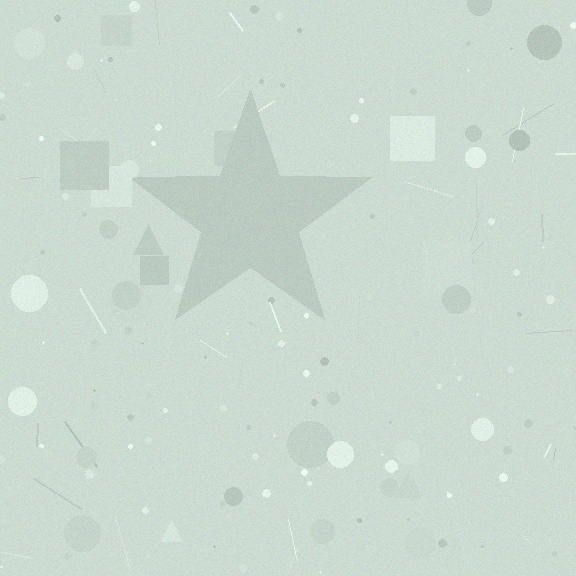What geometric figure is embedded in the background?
A star is embedded in the background.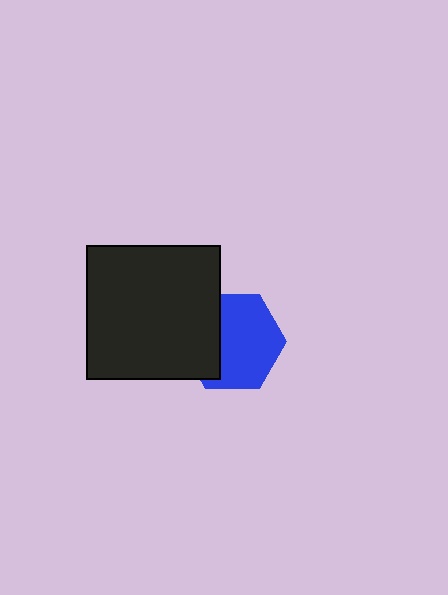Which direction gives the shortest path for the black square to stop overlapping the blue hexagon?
Moving left gives the shortest separation.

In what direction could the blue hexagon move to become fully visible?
The blue hexagon could move right. That would shift it out from behind the black square entirely.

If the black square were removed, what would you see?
You would see the complete blue hexagon.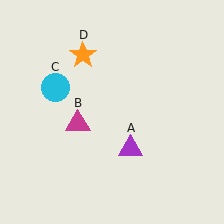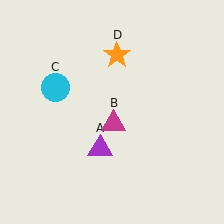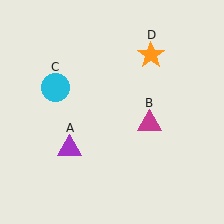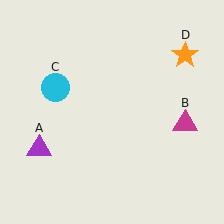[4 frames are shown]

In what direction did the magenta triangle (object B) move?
The magenta triangle (object B) moved right.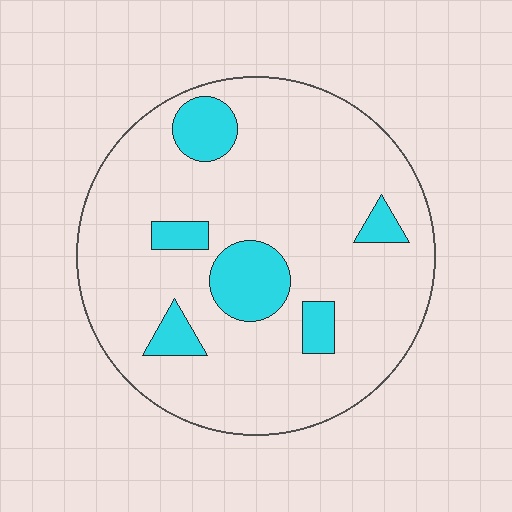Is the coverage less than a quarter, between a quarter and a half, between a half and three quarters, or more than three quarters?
Less than a quarter.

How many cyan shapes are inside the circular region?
6.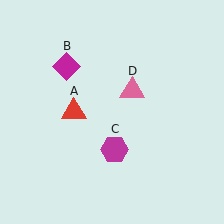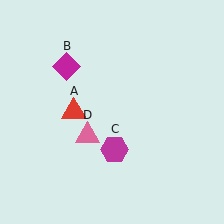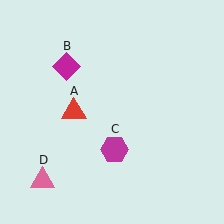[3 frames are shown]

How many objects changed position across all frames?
1 object changed position: pink triangle (object D).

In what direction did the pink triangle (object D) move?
The pink triangle (object D) moved down and to the left.